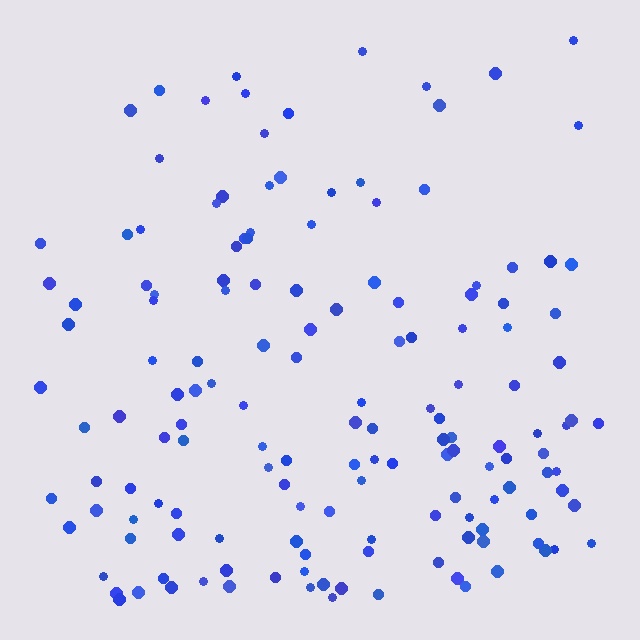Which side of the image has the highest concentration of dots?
The bottom.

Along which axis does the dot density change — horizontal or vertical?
Vertical.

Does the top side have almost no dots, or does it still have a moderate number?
Still a moderate number, just noticeably fewer than the bottom.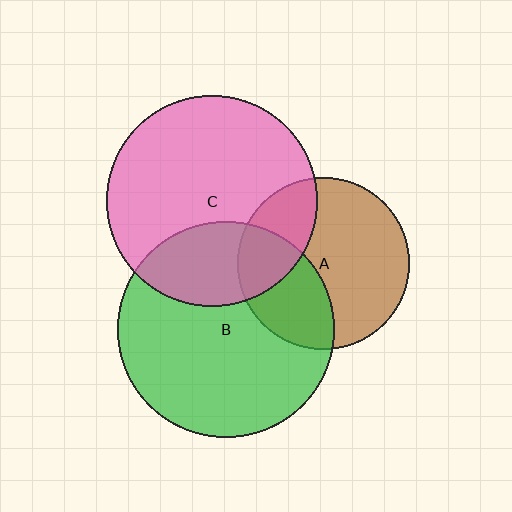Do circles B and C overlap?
Yes.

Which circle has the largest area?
Circle B (green).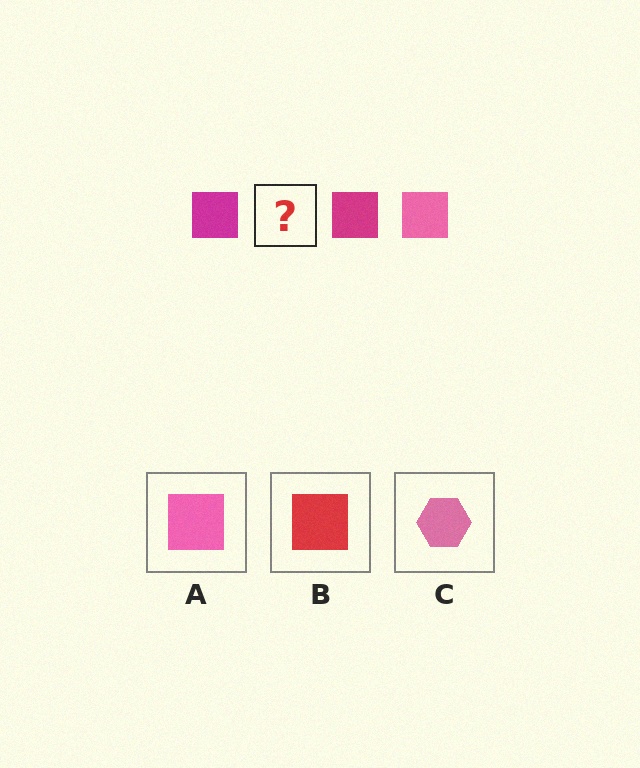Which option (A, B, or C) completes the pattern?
A.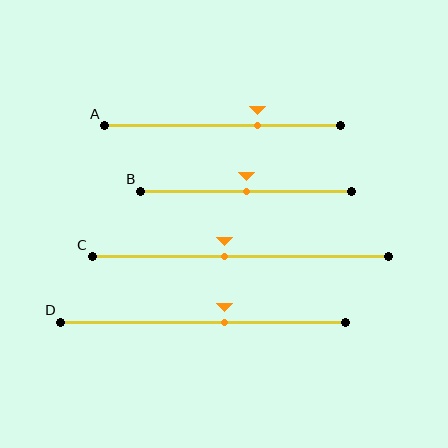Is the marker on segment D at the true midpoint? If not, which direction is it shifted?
No, the marker on segment D is shifted to the right by about 8% of the segment length.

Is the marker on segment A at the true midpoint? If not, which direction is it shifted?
No, the marker on segment A is shifted to the right by about 15% of the segment length.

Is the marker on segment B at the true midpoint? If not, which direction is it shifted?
Yes, the marker on segment B is at the true midpoint.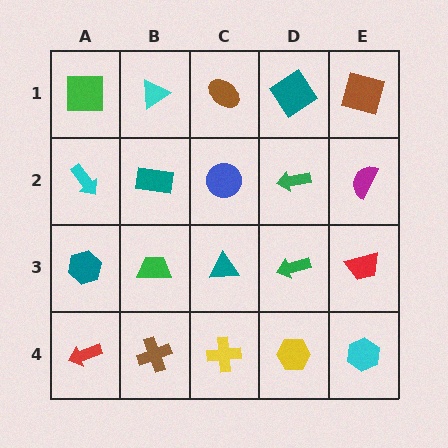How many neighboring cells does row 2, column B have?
4.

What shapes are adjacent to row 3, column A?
A cyan arrow (row 2, column A), a red arrow (row 4, column A), a green trapezoid (row 3, column B).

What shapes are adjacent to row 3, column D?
A green arrow (row 2, column D), a yellow hexagon (row 4, column D), a teal triangle (row 3, column C), a red trapezoid (row 3, column E).